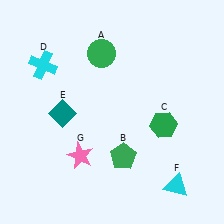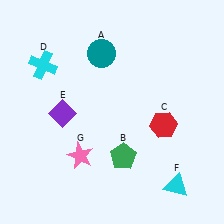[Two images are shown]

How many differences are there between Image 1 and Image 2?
There are 3 differences between the two images.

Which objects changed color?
A changed from green to teal. C changed from green to red. E changed from teal to purple.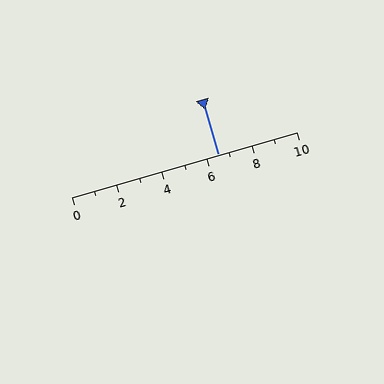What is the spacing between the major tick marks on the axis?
The major ticks are spaced 2 apart.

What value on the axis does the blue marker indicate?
The marker indicates approximately 6.5.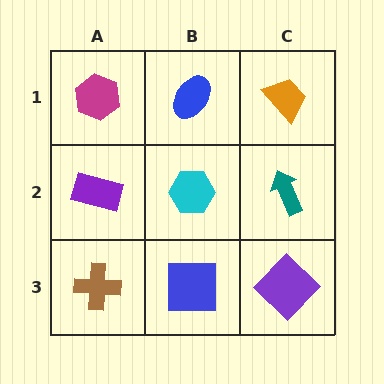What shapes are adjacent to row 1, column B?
A cyan hexagon (row 2, column B), a magenta hexagon (row 1, column A), an orange trapezoid (row 1, column C).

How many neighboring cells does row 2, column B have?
4.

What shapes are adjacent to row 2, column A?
A magenta hexagon (row 1, column A), a brown cross (row 3, column A), a cyan hexagon (row 2, column B).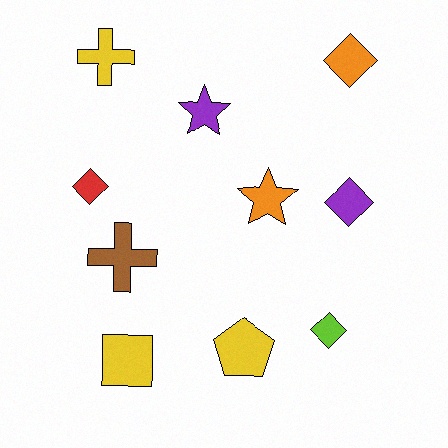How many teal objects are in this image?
There are no teal objects.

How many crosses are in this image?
There are 2 crosses.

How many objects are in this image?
There are 10 objects.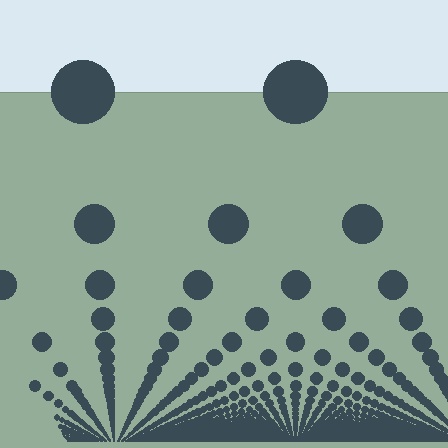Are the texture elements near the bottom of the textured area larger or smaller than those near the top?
Smaller. The gradient is inverted — elements near the bottom are smaller and denser.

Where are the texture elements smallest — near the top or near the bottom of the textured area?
Near the bottom.